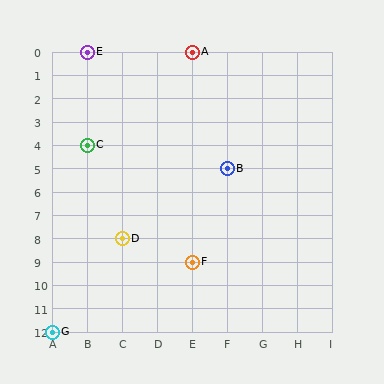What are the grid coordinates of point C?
Point C is at grid coordinates (B, 4).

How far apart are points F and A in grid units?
Points F and A are 9 rows apart.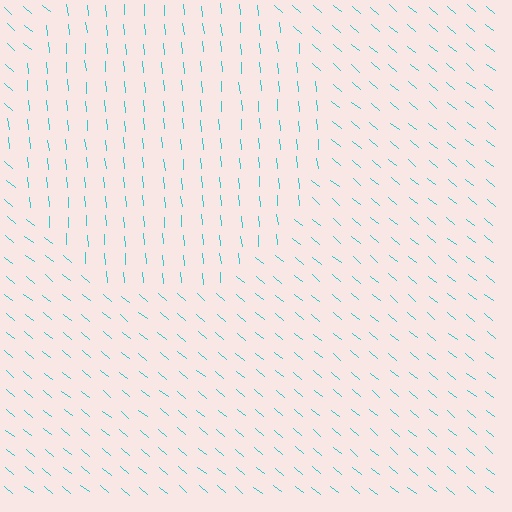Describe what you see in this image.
The image is filled with small cyan line segments. A circle region in the image has lines oriented differently from the surrounding lines, creating a visible texture boundary.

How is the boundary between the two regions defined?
The boundary is defined purely by a change in line orientation (approximately 45 degrees difference). All lines are the same color and thickness.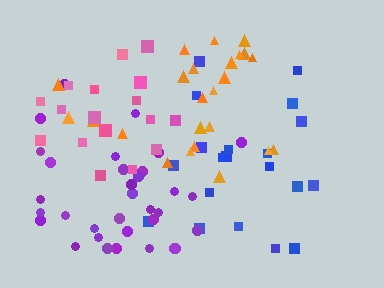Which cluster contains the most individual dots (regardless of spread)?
Purple (33).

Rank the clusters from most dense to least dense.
orange, purple, blue, pink.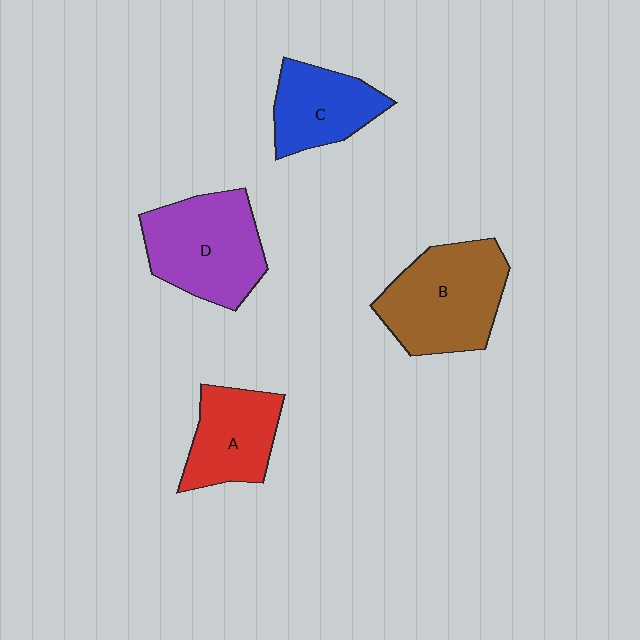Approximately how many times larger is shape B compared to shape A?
Approximately 1.5 times.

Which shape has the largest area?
Shape B (brown).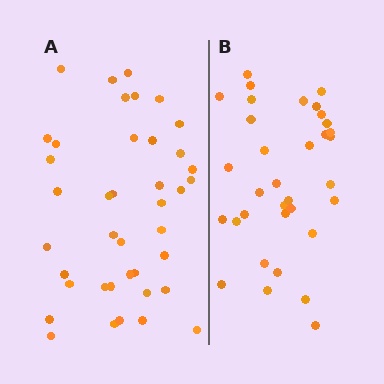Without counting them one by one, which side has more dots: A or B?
Region A (the left region) has more dots.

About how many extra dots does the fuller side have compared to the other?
Region A has about 6 more dots than region B.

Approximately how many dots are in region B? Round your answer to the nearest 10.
About 30 dots. (The exact count is 34, which rounds to 30.)